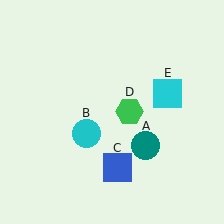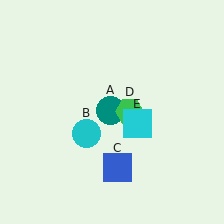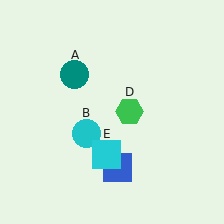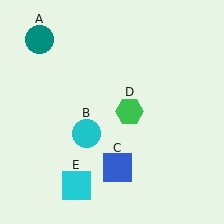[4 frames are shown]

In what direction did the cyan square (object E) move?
The cyan square (object E) moved down and to the left.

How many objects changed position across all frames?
2 objects changed position: teal circle (object A), cyan square (object E).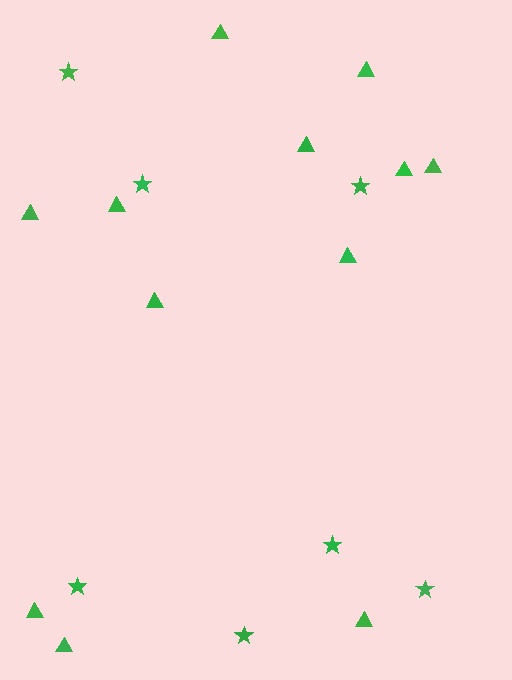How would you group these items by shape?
There are 2 groups: one group of triangles (12) and one group of stars (7).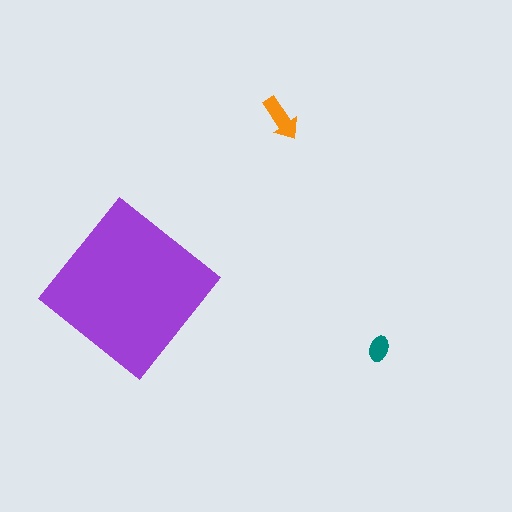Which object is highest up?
The orange arrow is topmost.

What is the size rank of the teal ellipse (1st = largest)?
3rd.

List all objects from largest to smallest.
The purple diamond, the orange arrow, the teal ellipse.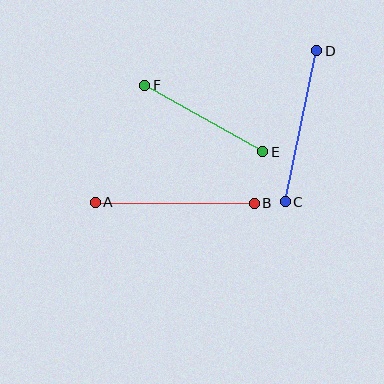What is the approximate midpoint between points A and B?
The midpoint is at approximately (175, 203) pixels.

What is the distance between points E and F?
The distance is approximately 136 pixels.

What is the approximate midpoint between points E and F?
The midpoint is at approximately (204, 119) pixels.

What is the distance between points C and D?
The distance is approximately 154 pixels.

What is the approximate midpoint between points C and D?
The midpoint is at approximately (301, 126) pixels.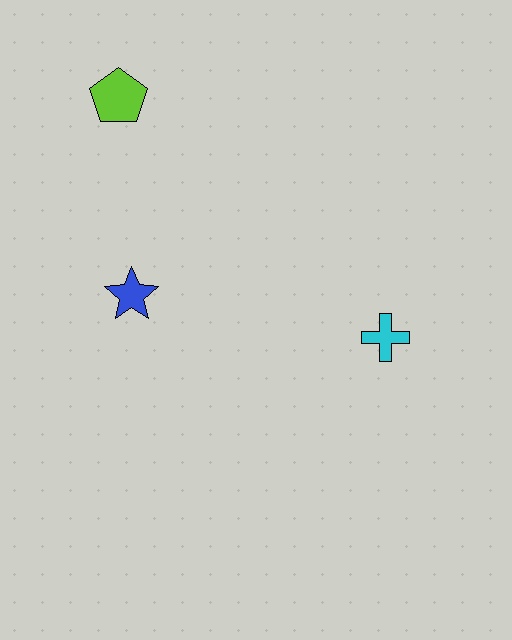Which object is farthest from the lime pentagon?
The cyan cross is farthest from the lime pentagon.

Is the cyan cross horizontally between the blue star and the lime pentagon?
No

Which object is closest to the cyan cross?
The blue star is closest to the cyan cross.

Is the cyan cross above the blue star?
No